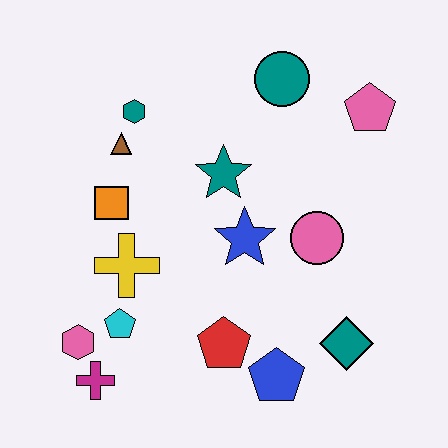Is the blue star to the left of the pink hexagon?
No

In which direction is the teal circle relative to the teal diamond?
The teal circle is above the teal diamond.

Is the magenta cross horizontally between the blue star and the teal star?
No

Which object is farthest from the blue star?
The magenta cross is farthest from the blue star.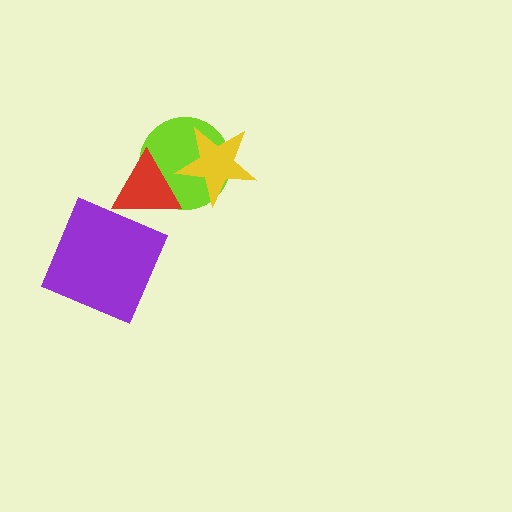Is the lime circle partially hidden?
Yes, it is partially covered by another shape.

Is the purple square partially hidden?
No, no other shape covers it.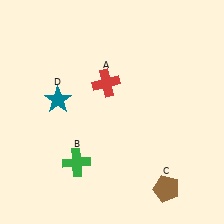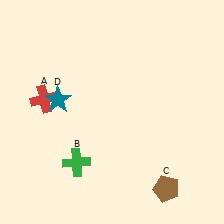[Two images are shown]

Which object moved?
The red cross (A) moved left.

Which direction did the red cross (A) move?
The red cross (A) moved left.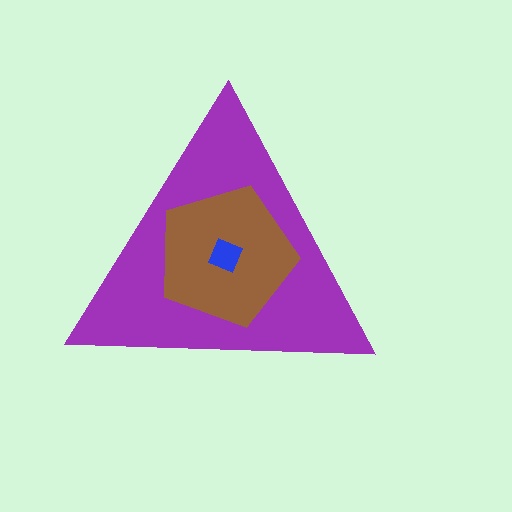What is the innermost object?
The blue diamond.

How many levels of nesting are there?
3.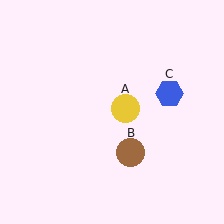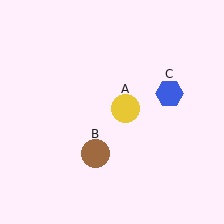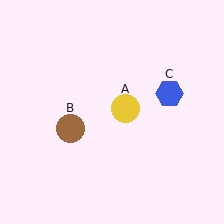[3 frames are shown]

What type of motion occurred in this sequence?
The brown circle (object B) rotated clockwise around the center of the scene.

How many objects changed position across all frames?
1 object changed position: brown circle (object B).